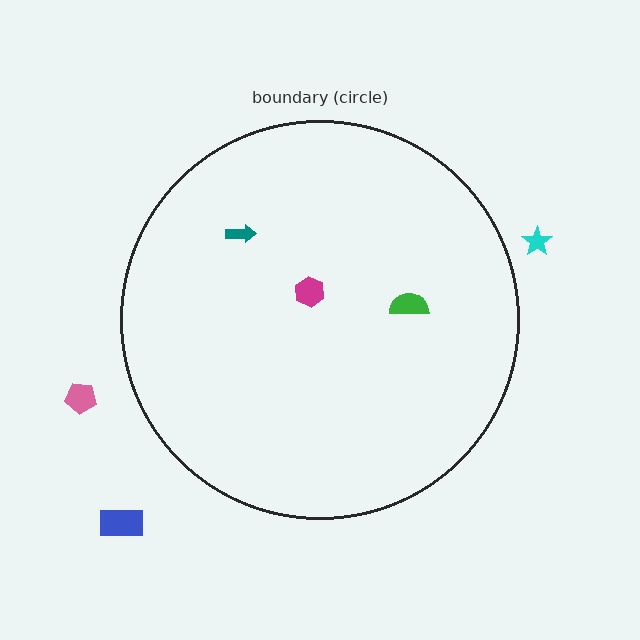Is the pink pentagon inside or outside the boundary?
Outside.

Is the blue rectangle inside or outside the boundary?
Outside.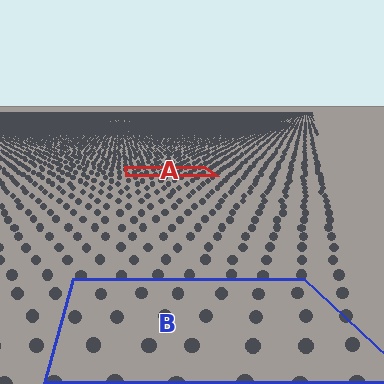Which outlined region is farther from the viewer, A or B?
Region A is farther from the viewer — the texture elements inside it appear smaller and more densely packed.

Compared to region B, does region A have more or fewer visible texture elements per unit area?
Region A has more texture elements per unit area — they are packed more densely because it is farther away.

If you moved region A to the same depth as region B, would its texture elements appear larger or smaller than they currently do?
They would appear larger. At a closer depth, the same texture elements are projected at a bigger on-screen size.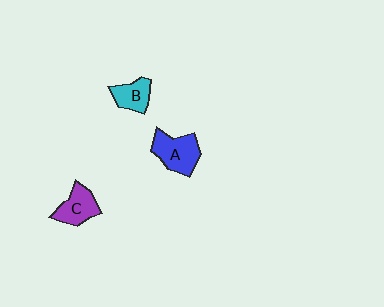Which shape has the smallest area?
Shape B (cyan).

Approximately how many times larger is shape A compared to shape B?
Approximately 1.5 times.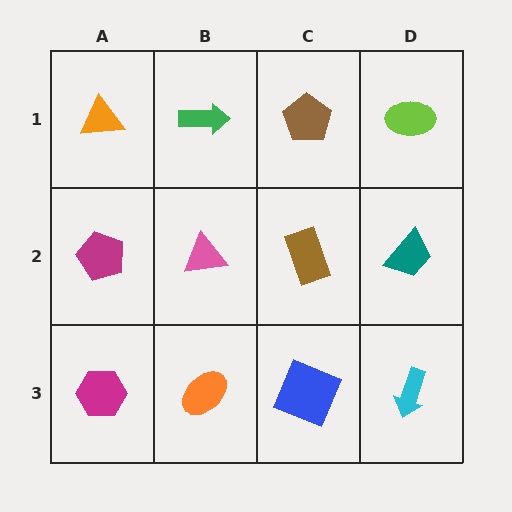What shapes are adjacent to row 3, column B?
A pink triangle (row 2, column B), a magenta hexagon (row 3, column A), a blue square (row 3, column C).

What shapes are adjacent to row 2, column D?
A lime ellipse (row 1, column D), a cyan arrow (row 3, column D), a brown rectangle (row 2, column C).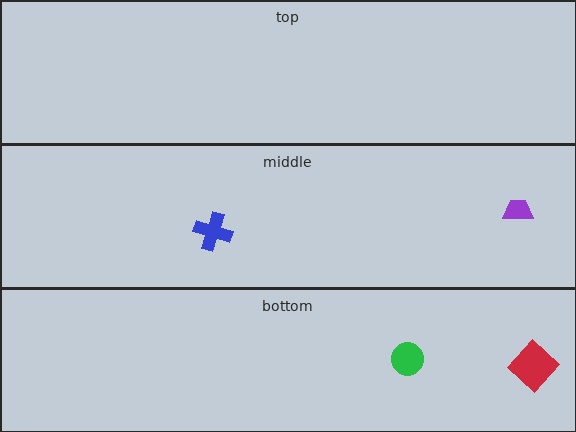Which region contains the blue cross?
The middle region.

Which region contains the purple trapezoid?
The middle region.